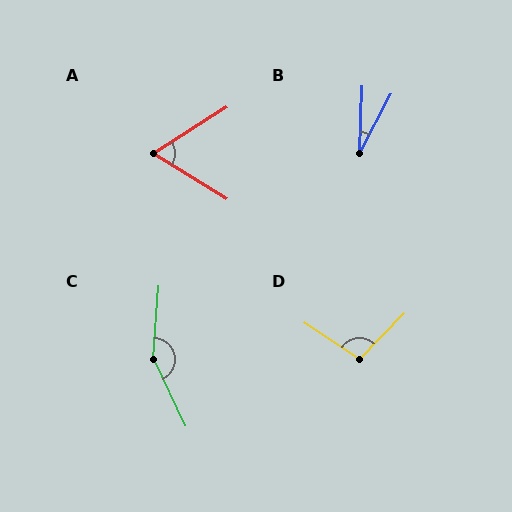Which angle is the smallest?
B, at approximately 26 degrees.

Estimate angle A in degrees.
Approximately 64 degrees.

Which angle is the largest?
C, at approximately 151 degrees.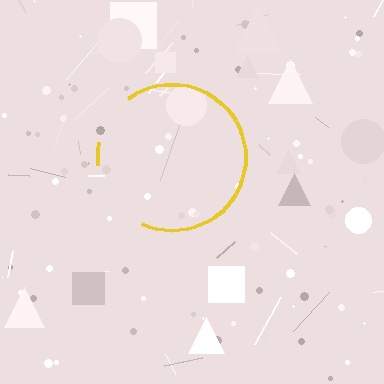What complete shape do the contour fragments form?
The contour fragments form a circle.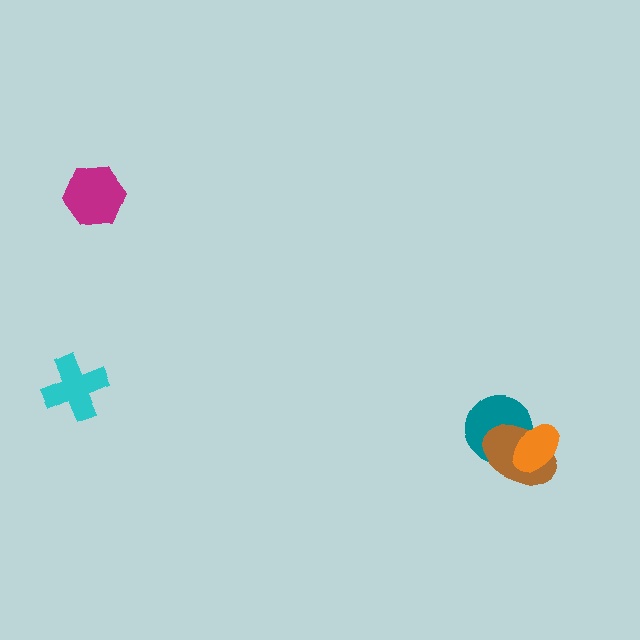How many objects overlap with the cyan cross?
0 objects overlap with the cyan cross.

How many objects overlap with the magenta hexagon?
0 objects overlap with the magenta hexagon.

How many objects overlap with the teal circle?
2 objects overlap with the teal circle.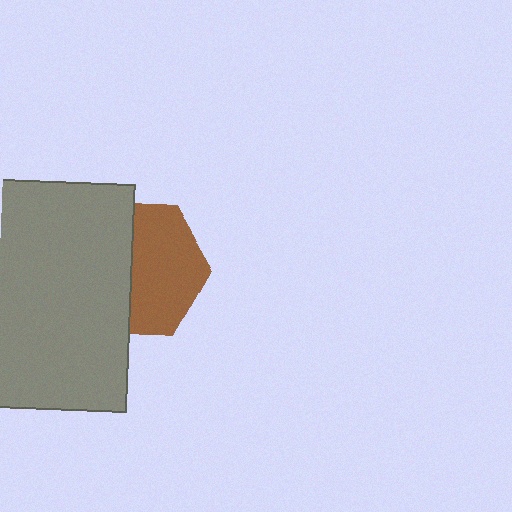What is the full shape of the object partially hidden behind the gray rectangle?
The partially hidden object is a brown hexagon.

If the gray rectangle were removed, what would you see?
You would see the complete brown hexagon.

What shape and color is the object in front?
The object in front is a gray rectangle.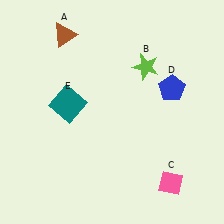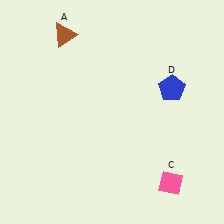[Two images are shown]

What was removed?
The teal square (E), the lime star (B) were removed in Image 2.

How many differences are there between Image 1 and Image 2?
There are 2 differences between the two images.